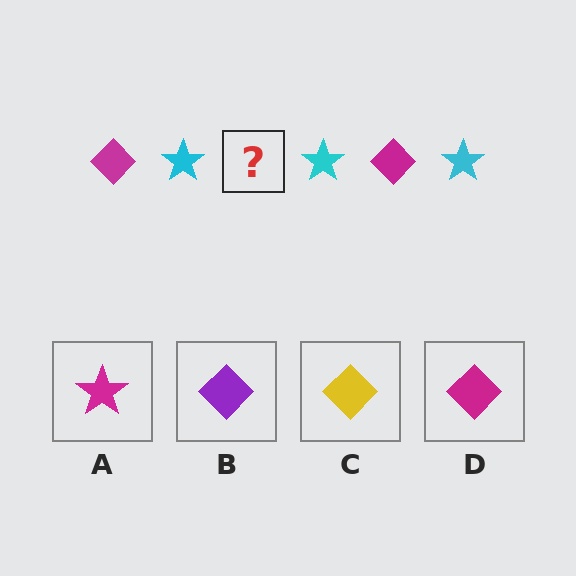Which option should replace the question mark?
Option D.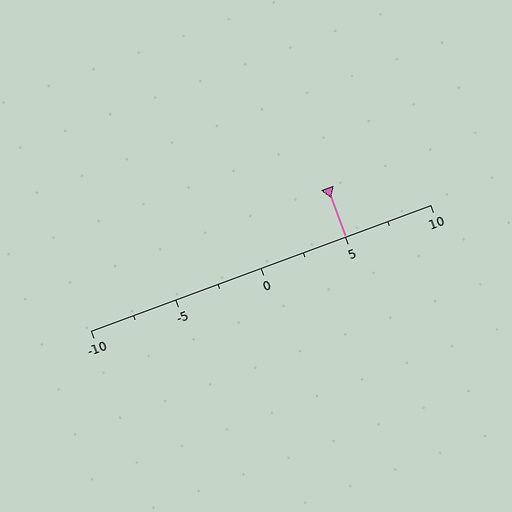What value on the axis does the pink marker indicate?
The marker indicates approximately 5.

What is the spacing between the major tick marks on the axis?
The major ticks are spaced 5 apart.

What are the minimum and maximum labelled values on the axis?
The axis runs from -10 to 10.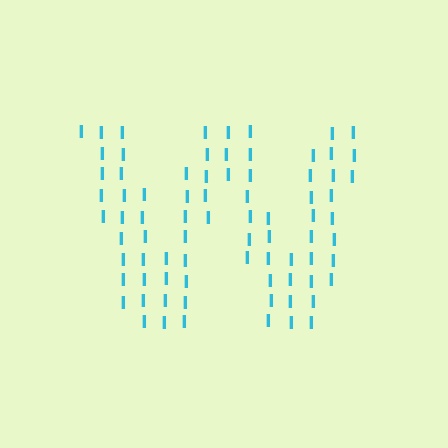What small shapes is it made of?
It is made of small letter I's.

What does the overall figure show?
The overall figure shows the letter W.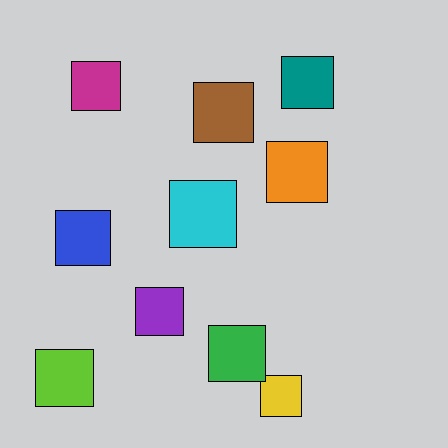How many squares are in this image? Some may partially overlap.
There are 10 squares.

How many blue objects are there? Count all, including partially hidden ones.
There is 1 blue object.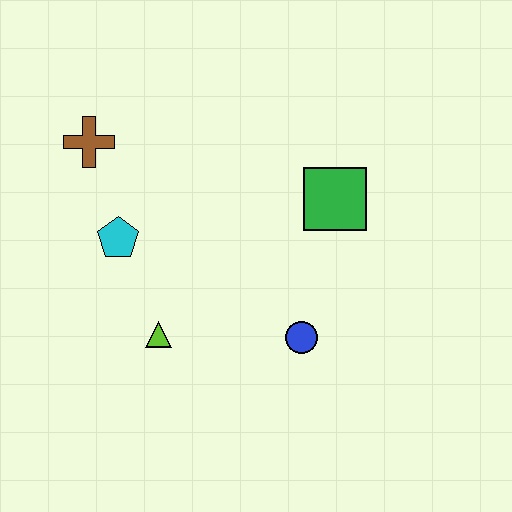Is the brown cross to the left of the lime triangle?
Yes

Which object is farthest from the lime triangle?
The green square is farthest from the lime triangle.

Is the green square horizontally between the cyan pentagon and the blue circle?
No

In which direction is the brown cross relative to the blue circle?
The brown cross is to the left of the blue circle.